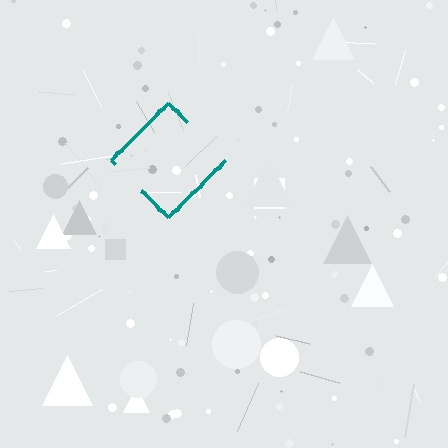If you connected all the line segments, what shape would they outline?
They would outline a diamond.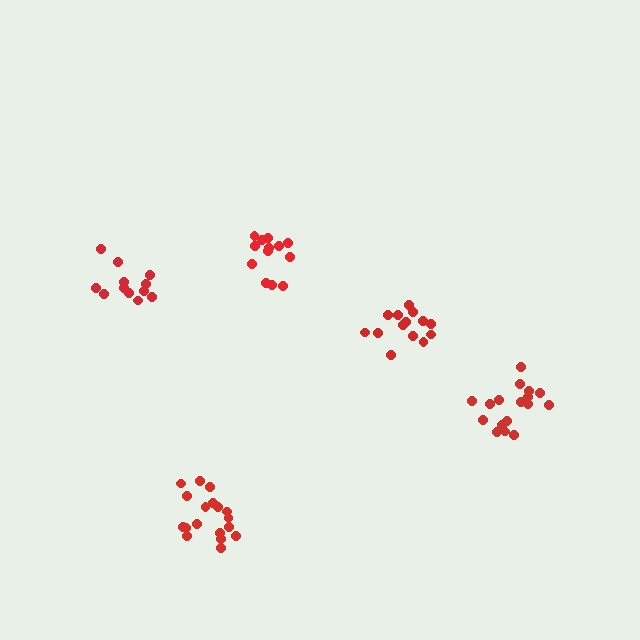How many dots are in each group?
Group 1: 14 dots, Group 2: 12 dots, Group 3: 18 dots, Group 4: 13 dots, Group 5: 17 dots (74 total).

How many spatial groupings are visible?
There are 5 spatial groupings.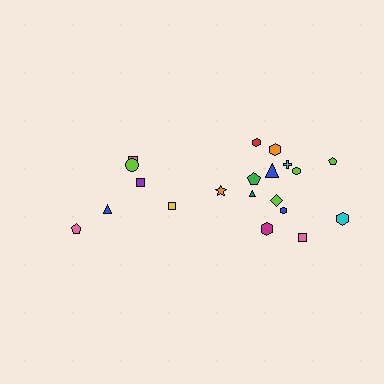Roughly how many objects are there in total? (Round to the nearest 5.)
Roughly 20 objects in total.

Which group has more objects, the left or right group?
The right group.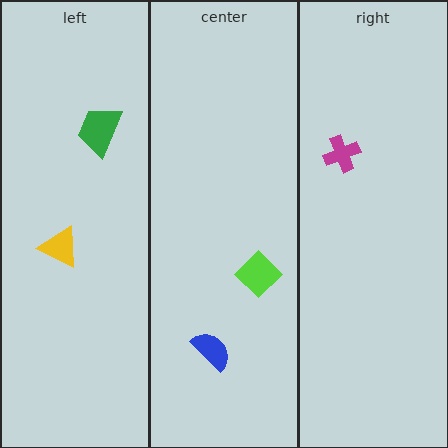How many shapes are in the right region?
1.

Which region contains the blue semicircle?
The center region.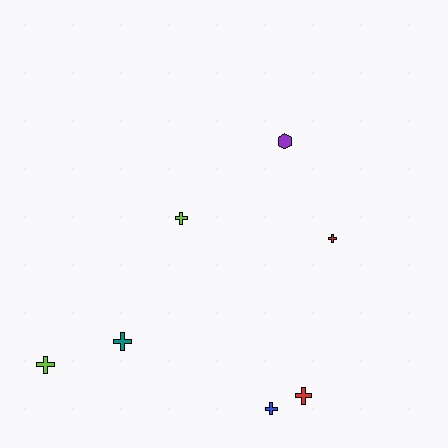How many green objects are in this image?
There are no green objects.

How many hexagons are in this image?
There is 1 hexagon.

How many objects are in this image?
There are 7 objects.